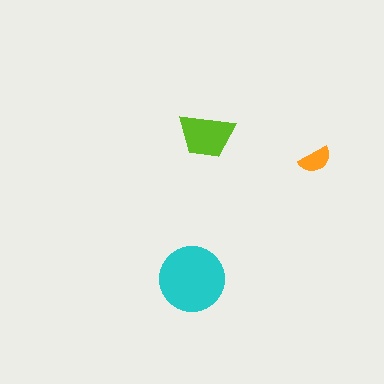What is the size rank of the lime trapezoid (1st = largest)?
2nd.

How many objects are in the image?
There are 3 objects in the image.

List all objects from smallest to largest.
The orange semicircle, the lime trapezoid, the cyan circle.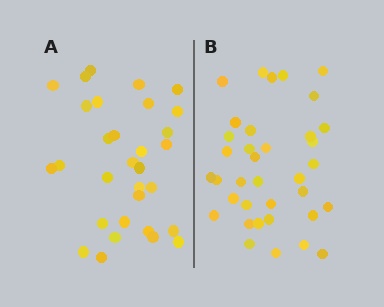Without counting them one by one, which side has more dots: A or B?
Region B (the right region) has more dots.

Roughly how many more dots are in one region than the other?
Region B has about 5 more dots than region A.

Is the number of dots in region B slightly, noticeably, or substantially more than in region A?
Region B has only slightly more — the two regions are fairly close. The ratio is roughly 1.2 to 1.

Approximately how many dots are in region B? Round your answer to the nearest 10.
About 40 dots. (The exact count is 36, which rounds to 40.)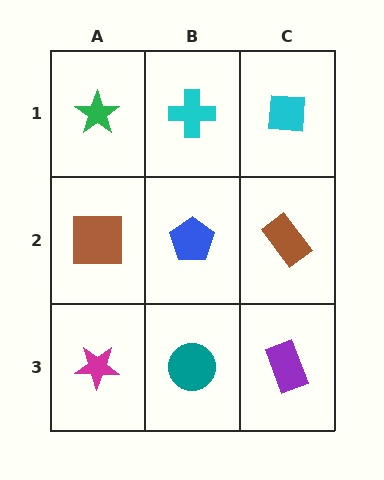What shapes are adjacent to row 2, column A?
A green star (row 1, column A), a magenta star (row 3, column A), a blue pentagon (row 2, column B).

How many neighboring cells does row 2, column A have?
3.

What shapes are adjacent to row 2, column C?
A cyan square (row 1, column C), a purple rectangle (row 3, column C), a blue pentagon (row 2, column B).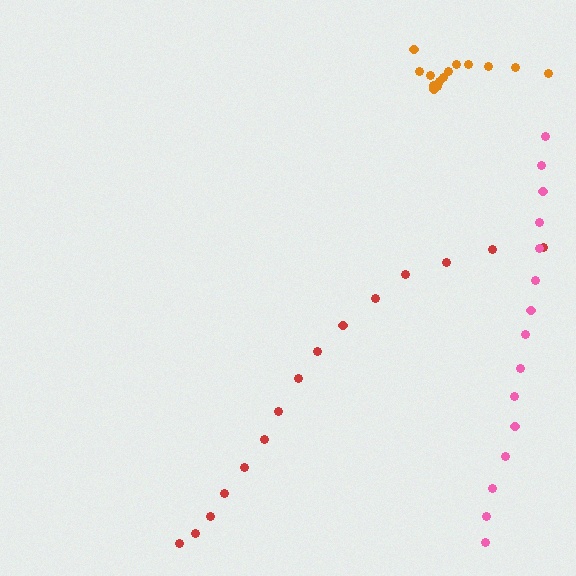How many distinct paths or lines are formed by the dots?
There are 3 distinct paths.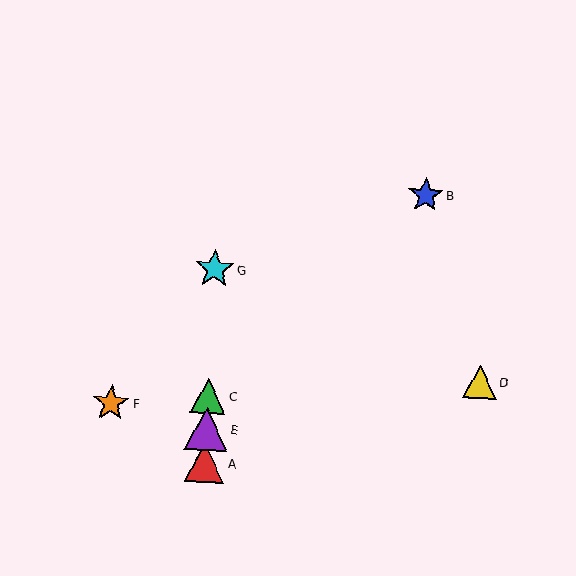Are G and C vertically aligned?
Yes, both are at x≈215.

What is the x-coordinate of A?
Object A is at x≈205.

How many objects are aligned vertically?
4 objects (A, C, E, G) are aligned vertically.